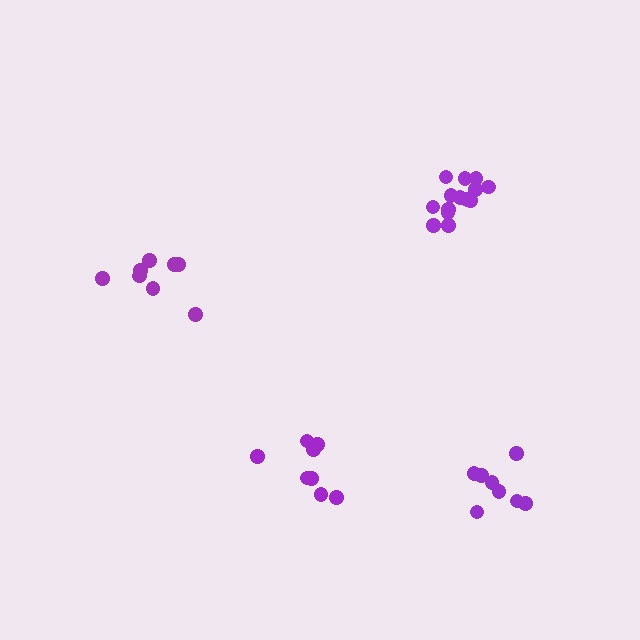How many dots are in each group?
Group 1: 14 dots, Group 2: 8 dots, Group 3: 8 dots, Group 4: 8 dots (38 total).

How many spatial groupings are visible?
There are 4 spatial groupings.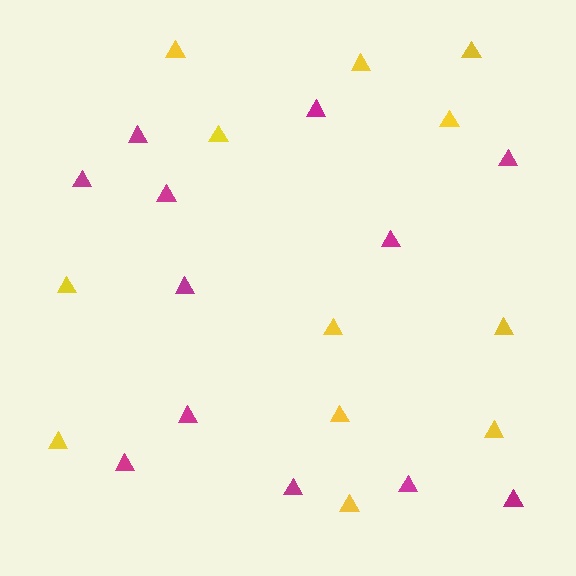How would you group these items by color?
There are 2 groups: one group of yellow triangles (12) and one group of magenta triangles (12).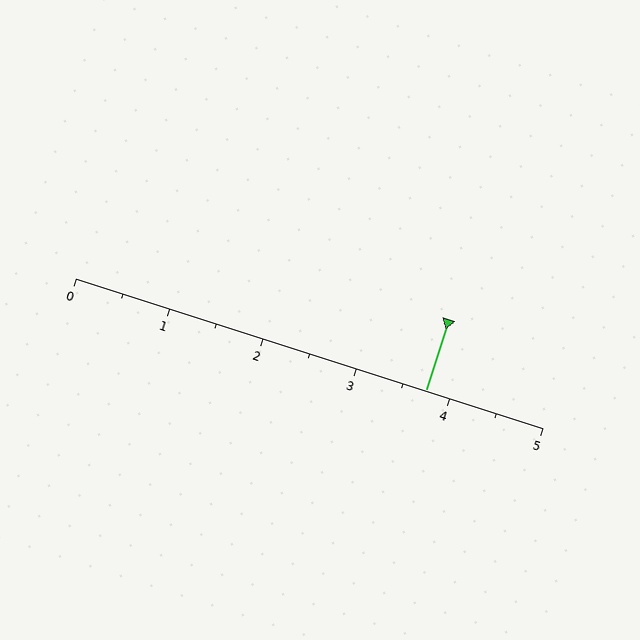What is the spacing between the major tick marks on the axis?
The major ticks are spaced 1 apart.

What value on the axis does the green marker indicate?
The marker indicates approximately 3.8.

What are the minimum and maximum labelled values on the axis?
The axis runs from 0 to 5.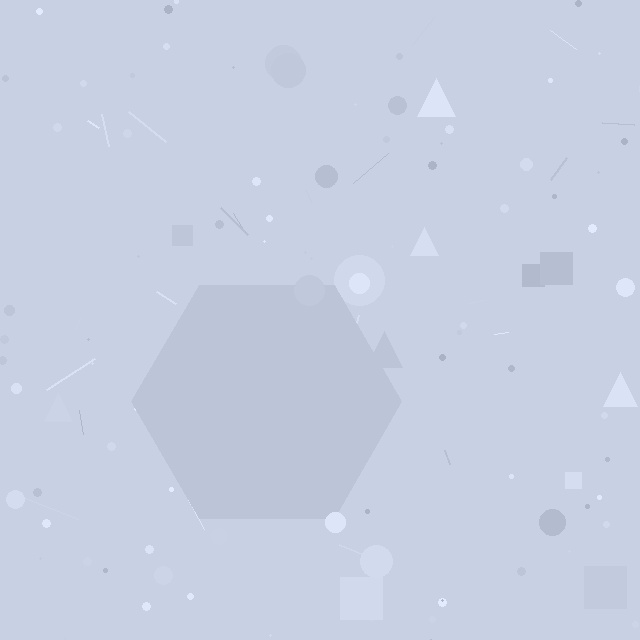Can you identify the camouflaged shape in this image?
The camouflaged shape is a hexagon.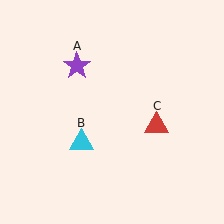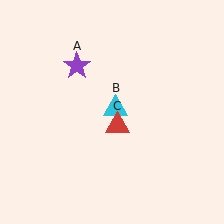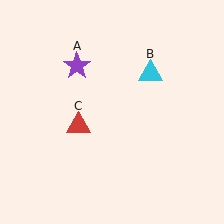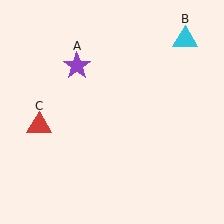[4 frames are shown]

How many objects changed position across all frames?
2 objects changed position: cyan triangle (object B), red triangle (object C).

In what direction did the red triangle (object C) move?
The red triangle (object C) moved left.